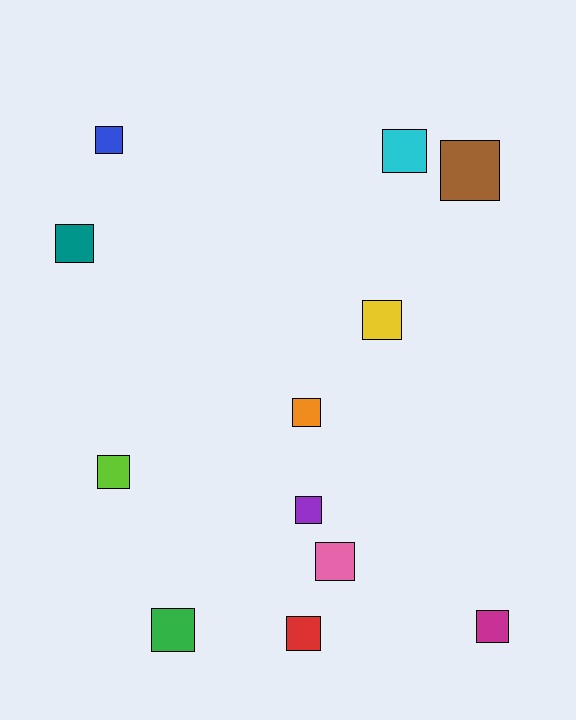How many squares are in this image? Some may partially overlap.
There are 12 squares.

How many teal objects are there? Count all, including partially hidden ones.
There is 1 teal object.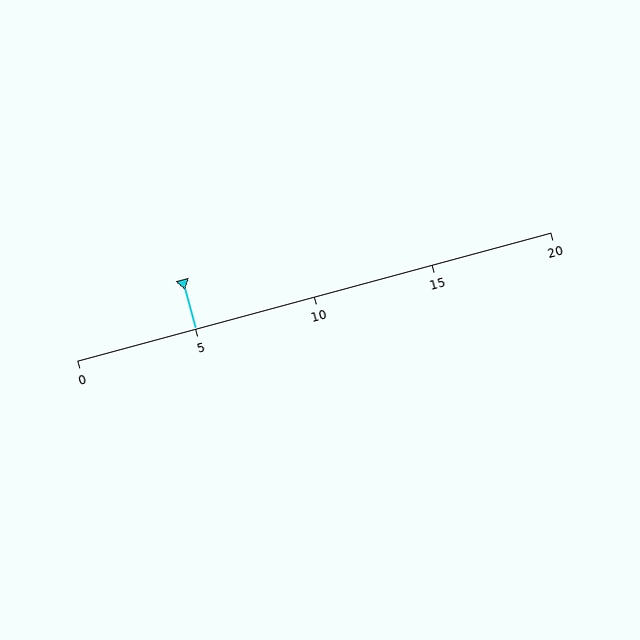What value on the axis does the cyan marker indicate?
The marker indicates approximately 5.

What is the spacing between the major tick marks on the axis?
The major ticks are spaced 5 apart.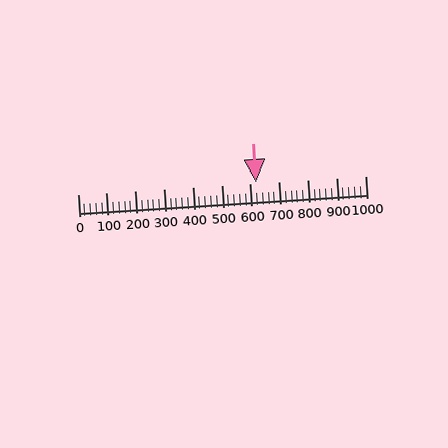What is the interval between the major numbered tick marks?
The major tick marks are spaced 100 units apart.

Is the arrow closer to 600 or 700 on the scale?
The arrow is closer to 600.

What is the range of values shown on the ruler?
The ruler shows values from 0 to 1000.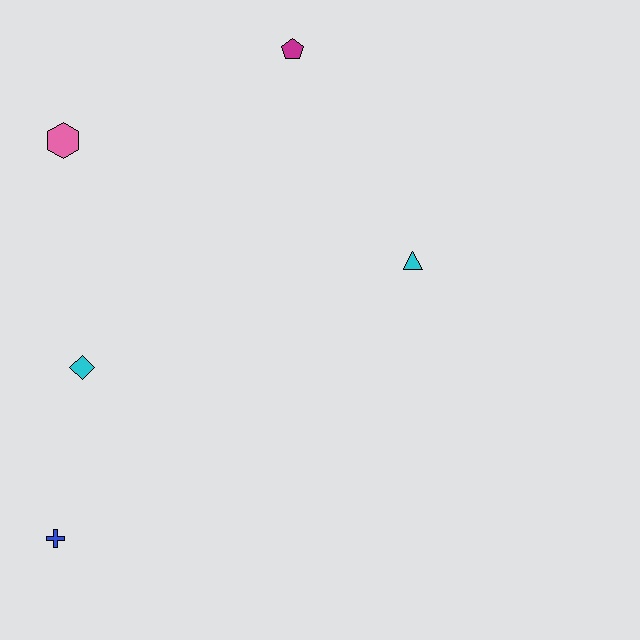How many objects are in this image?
There are 5 objects.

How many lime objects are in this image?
There are no lime objects.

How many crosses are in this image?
There is 1 cross.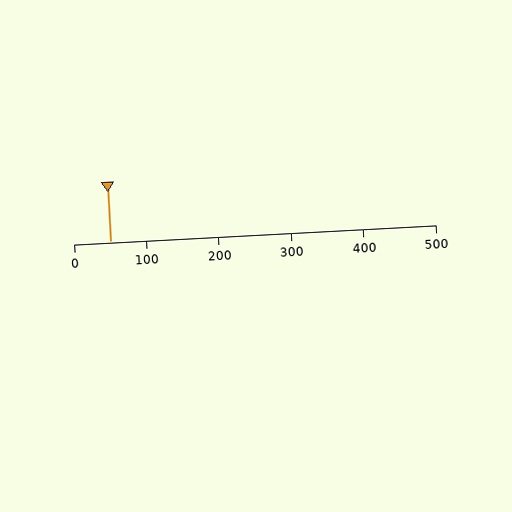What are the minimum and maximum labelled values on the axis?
The axis runs from 0 to 500.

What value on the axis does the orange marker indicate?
The marker indicates approximately 50.